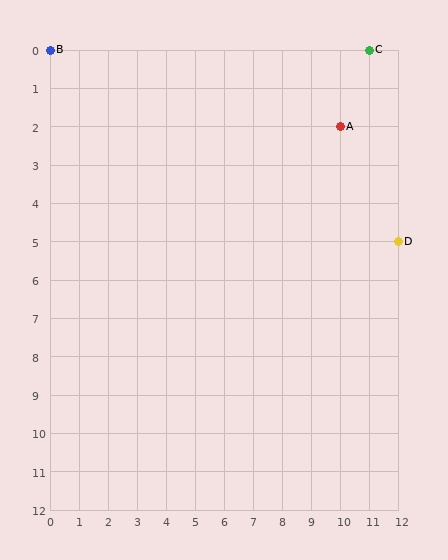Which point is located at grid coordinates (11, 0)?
Point C is at (11, 0).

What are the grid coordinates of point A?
Point A is at grid coordinates (10, 2).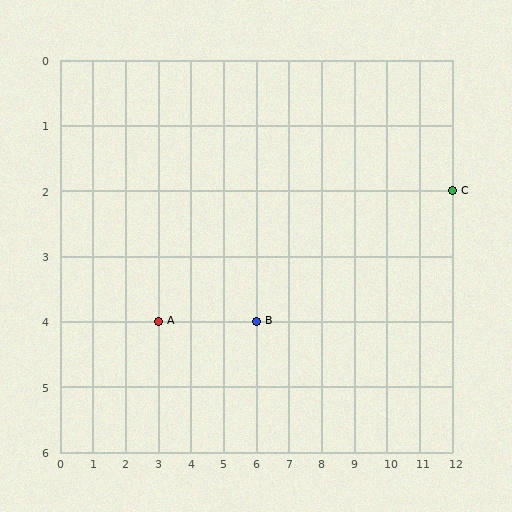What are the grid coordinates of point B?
Point B is at grid coordinates (6, 4).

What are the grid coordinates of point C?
Point C is at grid coordinates (12, 2).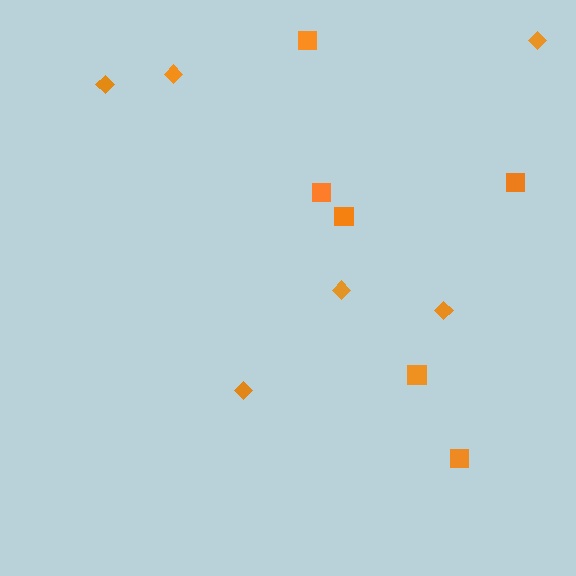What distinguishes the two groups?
There are 2 groups: one group of squares (6) and one group of diamonds (6).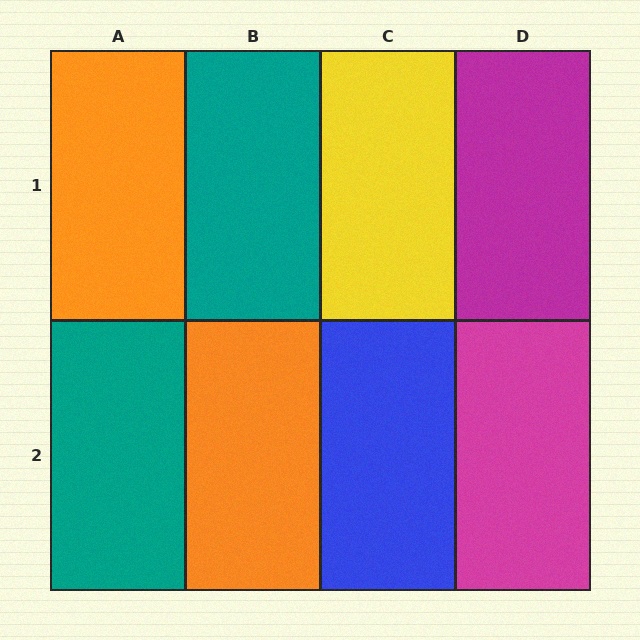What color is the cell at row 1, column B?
Teal.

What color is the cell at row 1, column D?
Magenta.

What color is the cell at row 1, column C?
Yellow.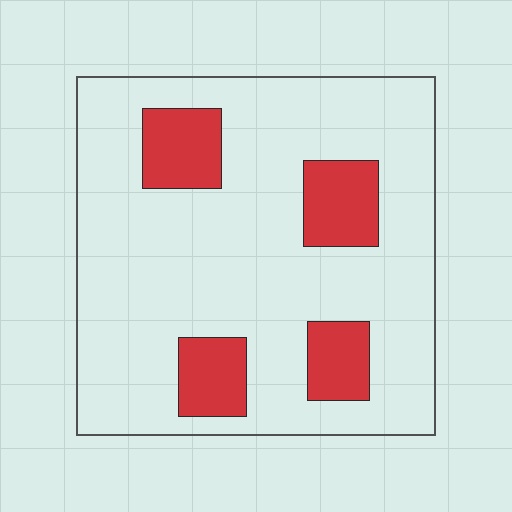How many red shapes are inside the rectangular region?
4.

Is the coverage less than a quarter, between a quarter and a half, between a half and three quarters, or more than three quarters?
Less than a quarter.